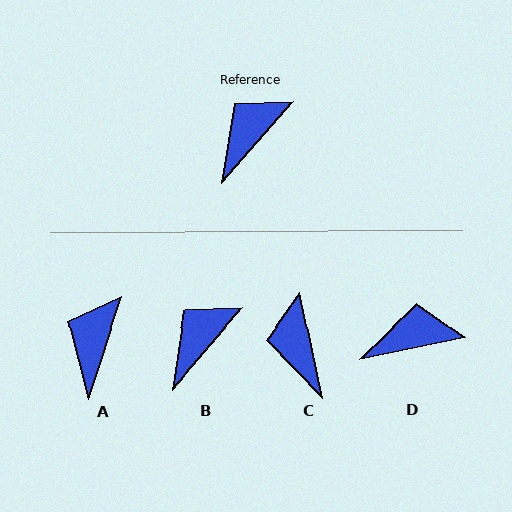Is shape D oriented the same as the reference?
No, it is off by about 37 degrees.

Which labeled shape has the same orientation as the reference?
B.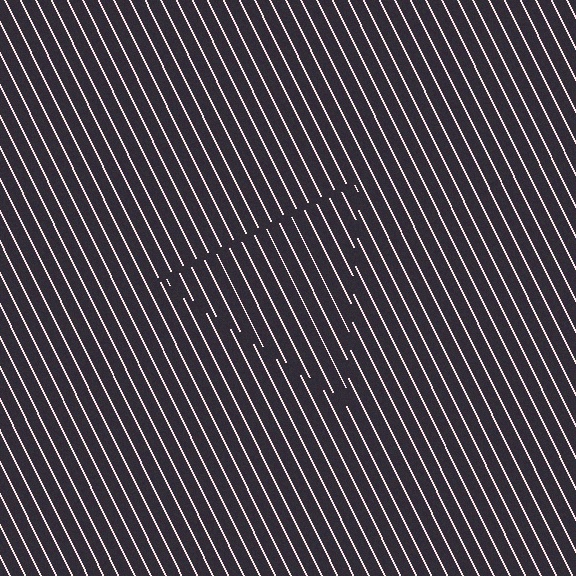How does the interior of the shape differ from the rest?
The interior of the shape contains the same grating, shifted by half a period — the contour is defined by the phase discontinuity where line-ends from the inner and outer gratings abut.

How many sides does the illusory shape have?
3 sides — the line-ends trace a triangle.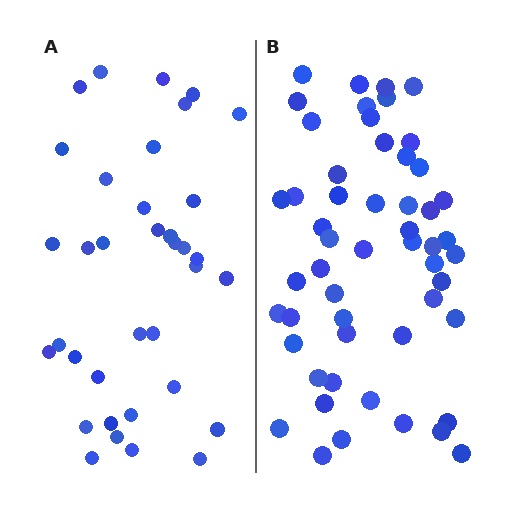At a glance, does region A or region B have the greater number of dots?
Region B (the right region) has more dots.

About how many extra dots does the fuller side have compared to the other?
Region B has approximately 15 more dots than region A.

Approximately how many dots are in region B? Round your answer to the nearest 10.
About 50 dots. (The exact count is 53, which rounds to 50.)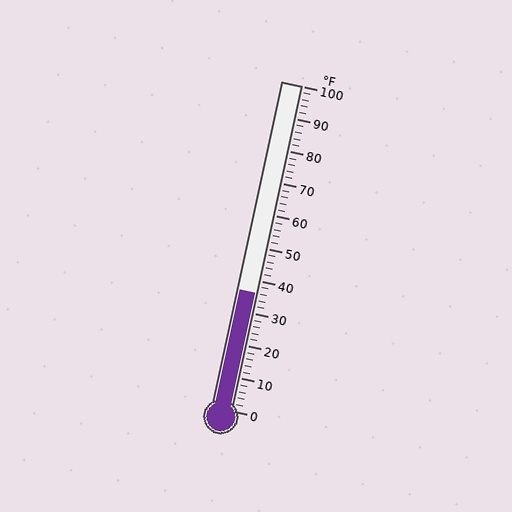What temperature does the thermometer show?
The thermometer shows approximately 36°F.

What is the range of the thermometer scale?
The thermometer scale ranges from 0°F to 100°F.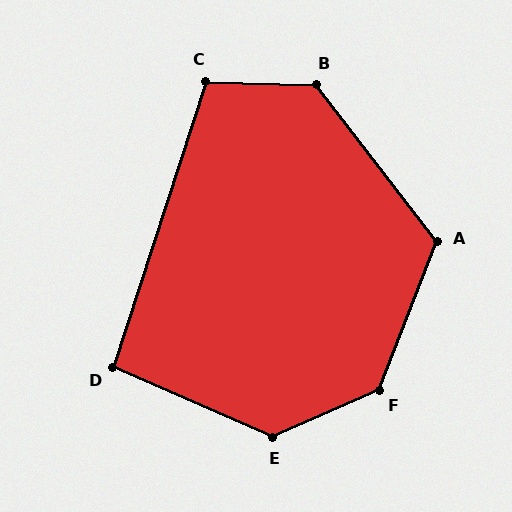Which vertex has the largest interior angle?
F, at approximately 135 degrees.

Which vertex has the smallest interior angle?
D, at approximately 95 degrees.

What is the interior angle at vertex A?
Approximately 121 degrees (obtuse).